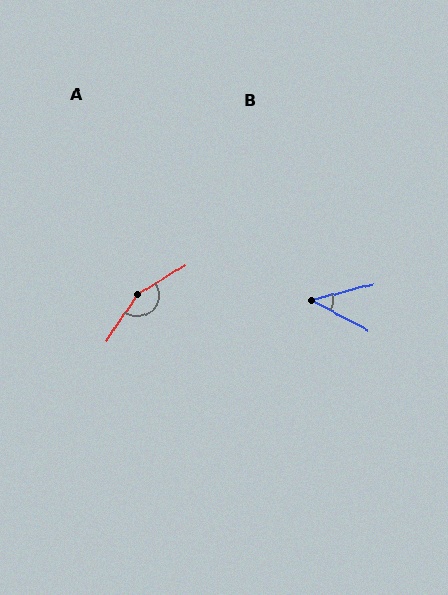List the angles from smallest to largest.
B (43°), A (156°).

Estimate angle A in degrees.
Approximately 156 degrees.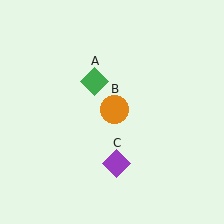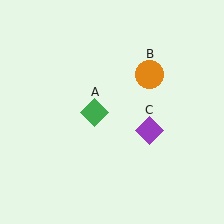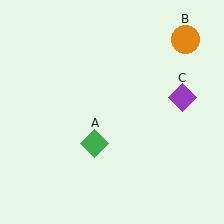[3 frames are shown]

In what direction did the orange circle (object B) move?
The orange circle (object B) moved up and to the right.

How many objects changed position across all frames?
3 objects changed position: green diamond (object A), orange circle (object B), purple diamond (object C).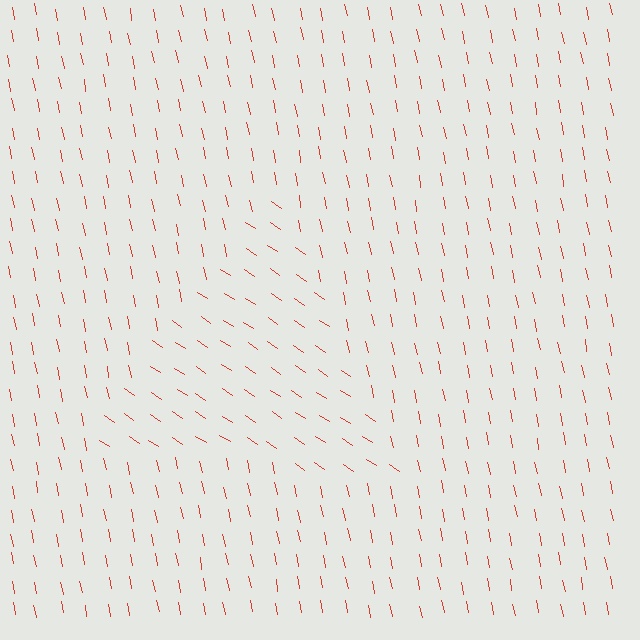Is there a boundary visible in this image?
Yes, there is a texture boundary formed by a change in line orientation.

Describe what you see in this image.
The image is filled with small red line segments. A triangle region in the image has lines oriented differently from the surrounding lines, creating a visible texture boundary.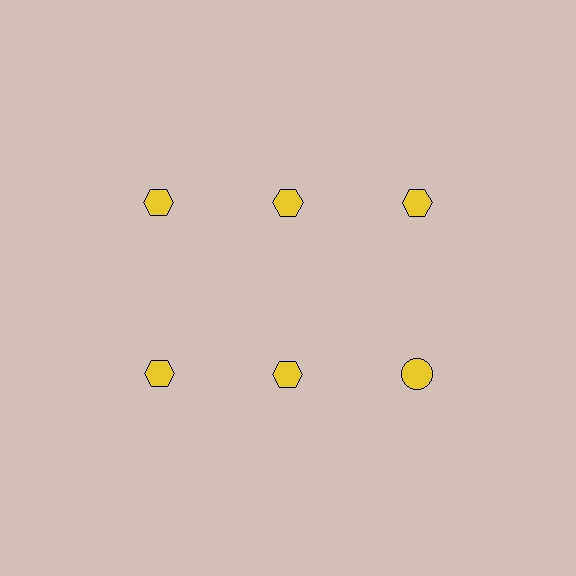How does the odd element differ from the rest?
It has a different shape: circle instead of hexagon.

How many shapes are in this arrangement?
There are 6 shapes arranged in a grid pattern.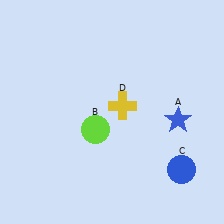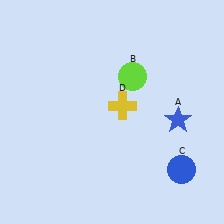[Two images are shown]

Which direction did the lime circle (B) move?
The lime circle (B) moved up.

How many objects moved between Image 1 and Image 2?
1 object moved between the two images.